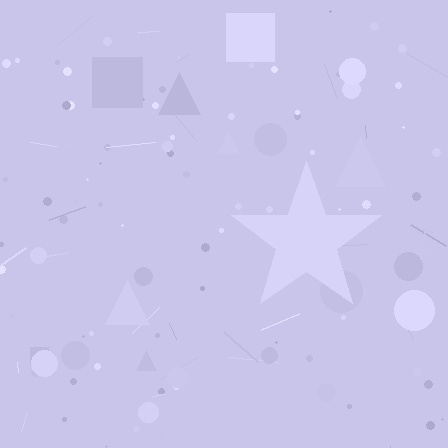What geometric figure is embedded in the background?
A star is embedded in the background.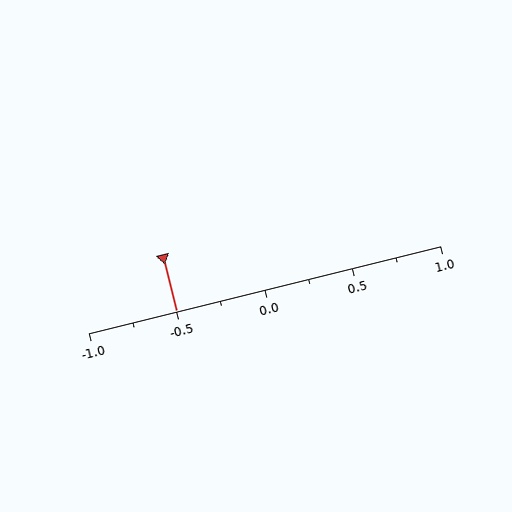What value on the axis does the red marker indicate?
The marker indicates approximately -0.5.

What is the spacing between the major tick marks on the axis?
The major ticks are spaced 0.5 apart.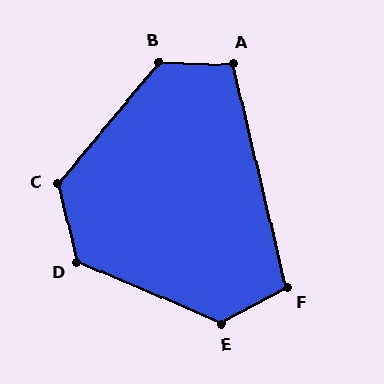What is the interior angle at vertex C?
Approximately 127 degrees (obtuse).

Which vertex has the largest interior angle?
E, at approximately 128 degrees.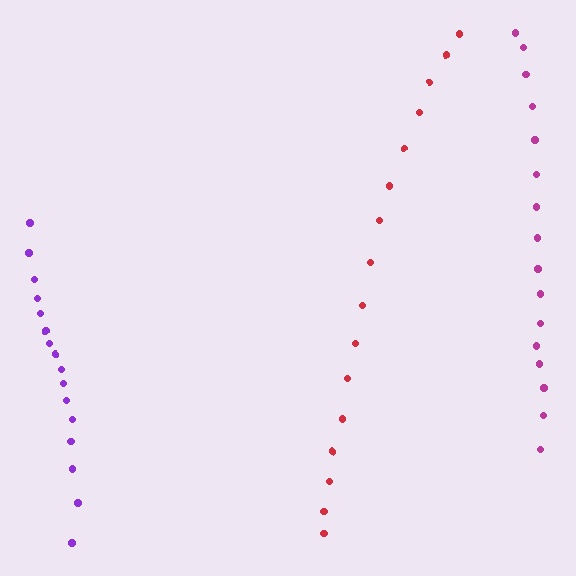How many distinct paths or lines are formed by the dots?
There are 3 distinct paths.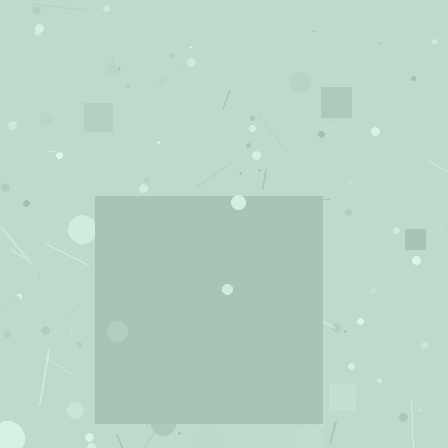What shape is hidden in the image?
A square is hidden in the image.